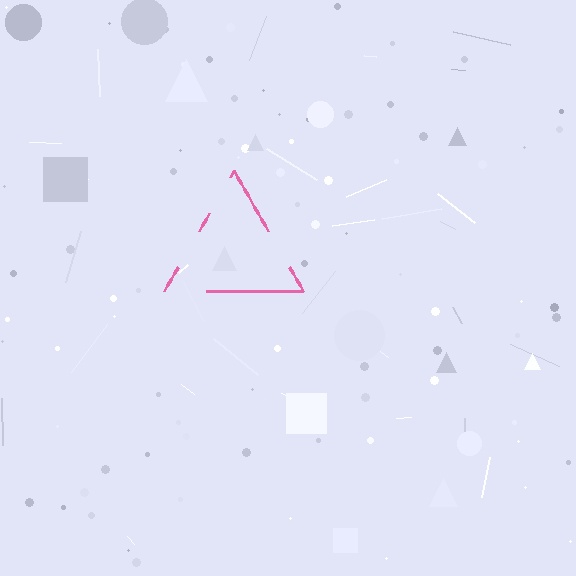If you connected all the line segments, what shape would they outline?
They would outline a triangle.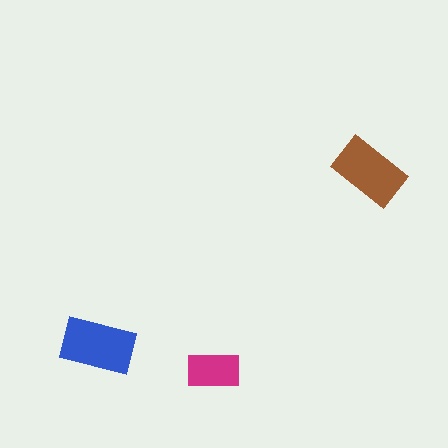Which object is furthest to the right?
The brown rectangle is rightmost.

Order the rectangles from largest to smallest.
the blue one, the brown one, the magenta one.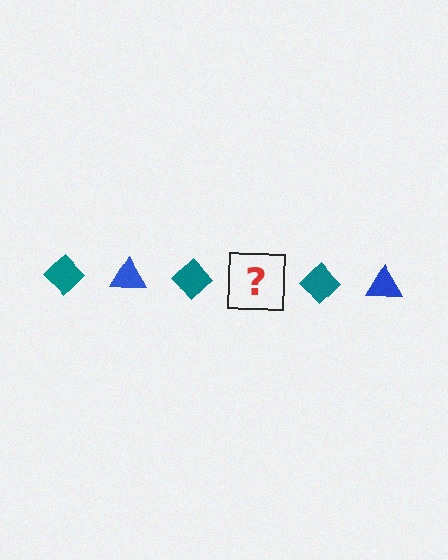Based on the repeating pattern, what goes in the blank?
The blank should be a blue triangle.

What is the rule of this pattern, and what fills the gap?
The rule is that the pattern alternates between teal diamond and blue triangle. The gap should be filled with a blue triangle.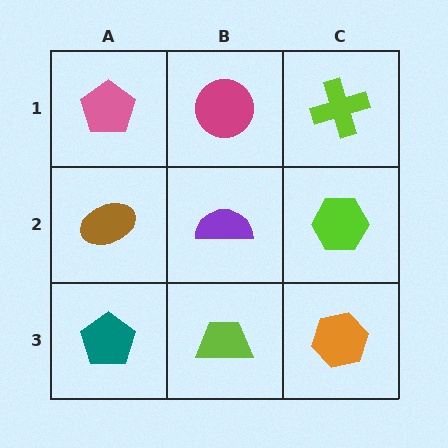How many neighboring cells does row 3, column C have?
2.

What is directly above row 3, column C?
A lime hexagon.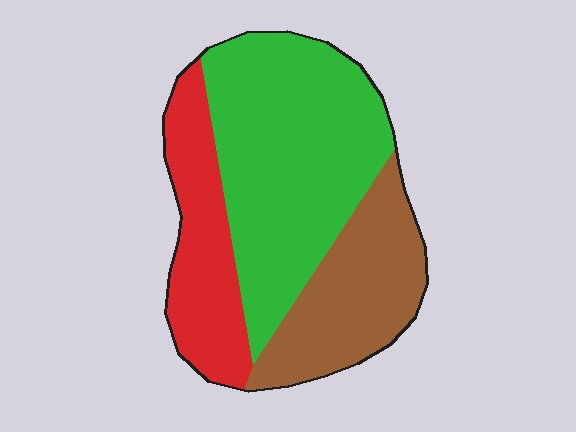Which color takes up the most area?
Green, at roughly 50%.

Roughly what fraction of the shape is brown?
Brown covers 27% of the shape.